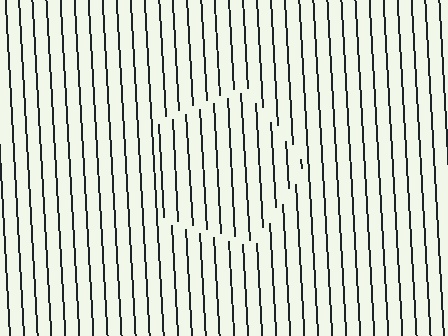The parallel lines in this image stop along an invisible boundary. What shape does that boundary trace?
An illusory pentagon. The interior of the shape contains the same grating, shifted by half a period — the contour is defined by the phase discontinuity where line-ends from the inner and outer gratings abut.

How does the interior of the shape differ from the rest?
The interior of the shape contains the same grating, shifted by half a period — the contour is defined by the phase discontinuity where line-ends from the inner and outer gratings abut.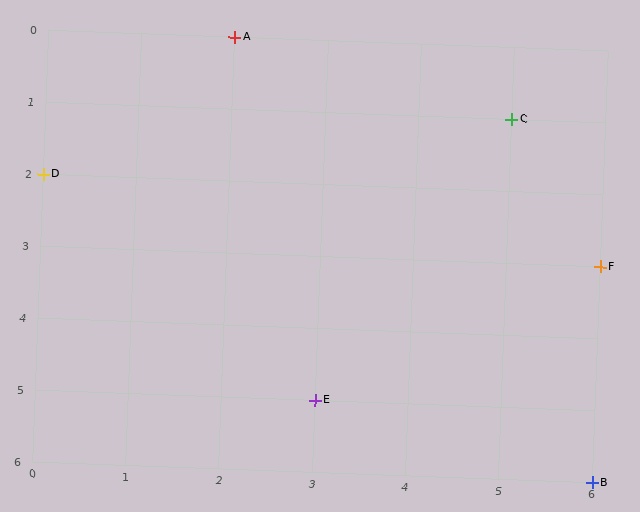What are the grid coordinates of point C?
Point C is at grid coordinates (5, 1).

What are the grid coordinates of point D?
Point D is at grid coordinates (0, 2).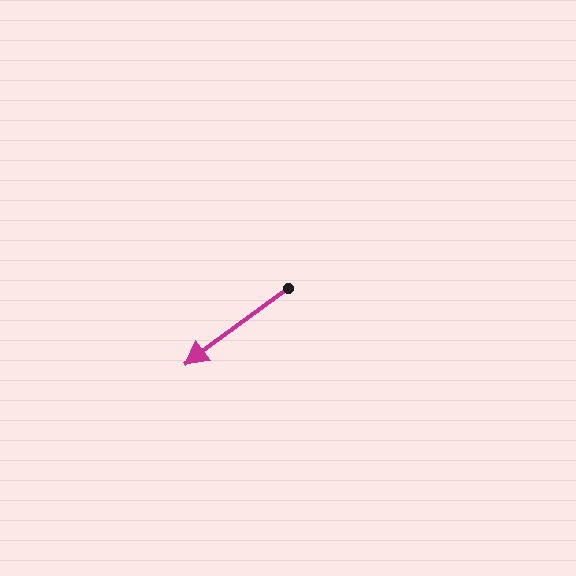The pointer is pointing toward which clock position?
Roughly 8 o'clock.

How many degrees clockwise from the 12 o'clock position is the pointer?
Approximately 234 degrees.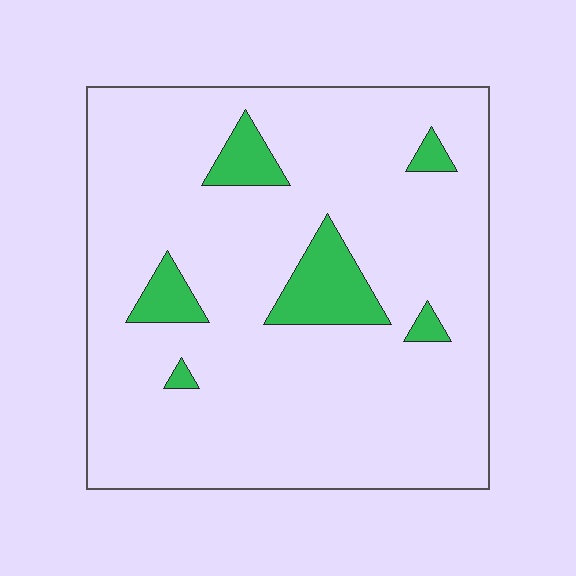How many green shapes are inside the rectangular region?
6.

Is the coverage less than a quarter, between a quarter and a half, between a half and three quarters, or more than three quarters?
Less than a quarter.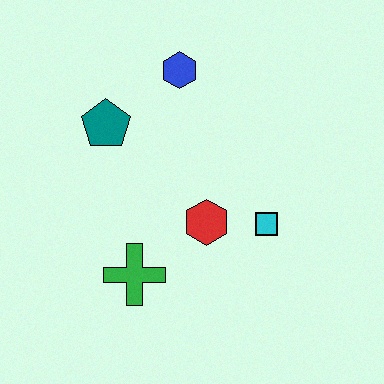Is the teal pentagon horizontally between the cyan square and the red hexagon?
No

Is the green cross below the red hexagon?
Yes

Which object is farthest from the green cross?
The blue hexagon is farthest from the green cross.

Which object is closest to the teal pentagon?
The blue hexagon is closest to the teal pentagon.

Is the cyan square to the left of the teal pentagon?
No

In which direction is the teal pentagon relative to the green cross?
The teal pentagon is above the green cross.